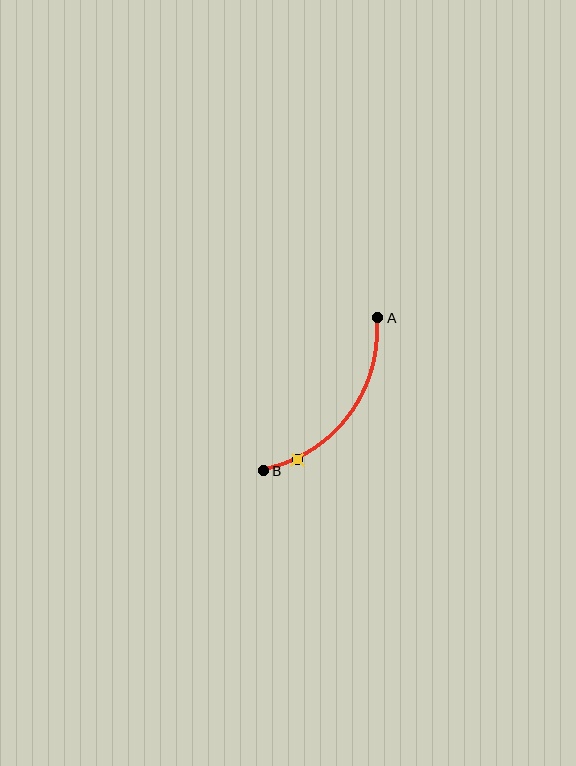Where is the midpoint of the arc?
The arc midpoint is the point on the curve farthest from the straight line joining A and B. It sits below and to the right of that line.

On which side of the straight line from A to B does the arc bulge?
The arc bulges below and to the right of the straight line connecting A and B.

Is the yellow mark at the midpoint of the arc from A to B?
No. The yellow mark lies on the arc but is closer to endpoint B. The arc midpoint would be at the point on the curve equidistant along the arc from both A and B.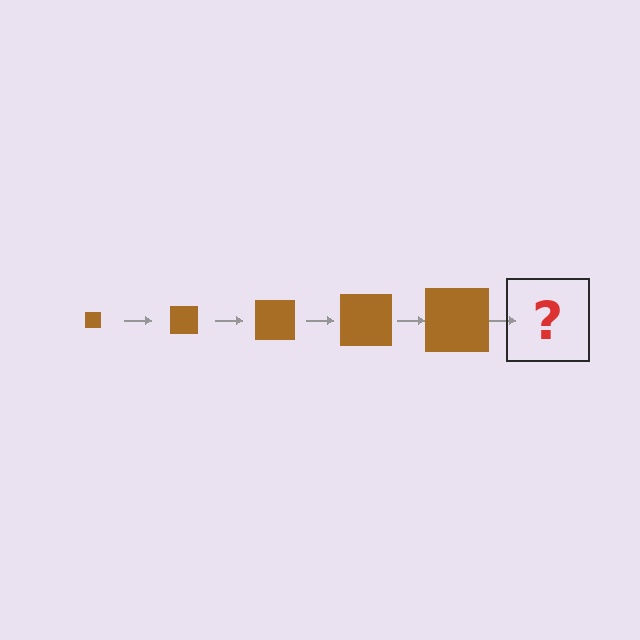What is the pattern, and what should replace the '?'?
The pattern is that the square gets progressively larger each step. The '?' should be a brown square, larger than the previous one.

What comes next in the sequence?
The next element should be a brown square, larger than the previous one.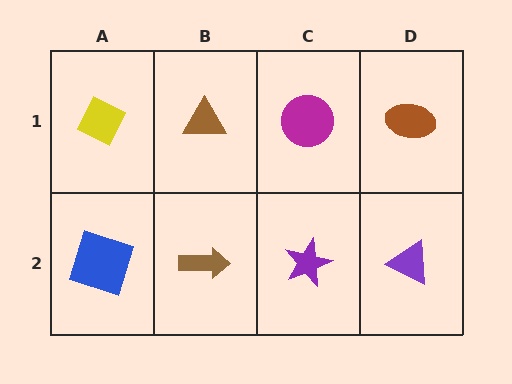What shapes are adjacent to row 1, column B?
A brown arrow (row 2, column B), a yellow diamond (row 1, column A), a magenta circle (row 1, column C).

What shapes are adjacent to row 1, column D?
A purple triangle (row 2, column D), a magenta circle (row 1, column C).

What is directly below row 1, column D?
A purple triangle.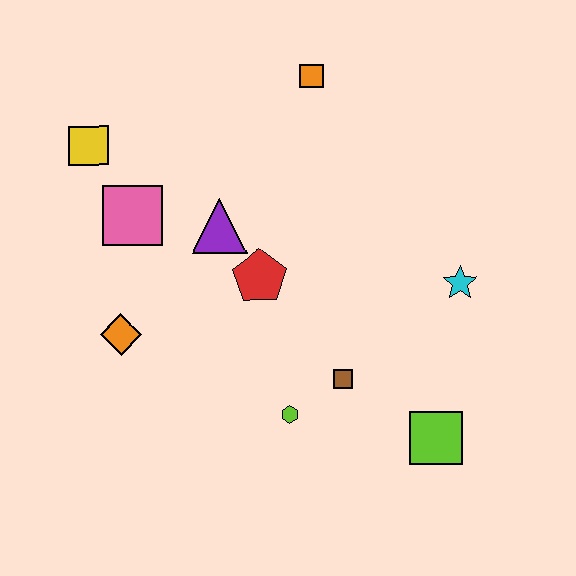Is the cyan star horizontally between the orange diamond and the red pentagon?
No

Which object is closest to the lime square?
The brown square is closest to the lime square.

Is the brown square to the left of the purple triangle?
No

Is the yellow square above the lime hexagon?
Yes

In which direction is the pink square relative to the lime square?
The pink square is to the left of the lime square.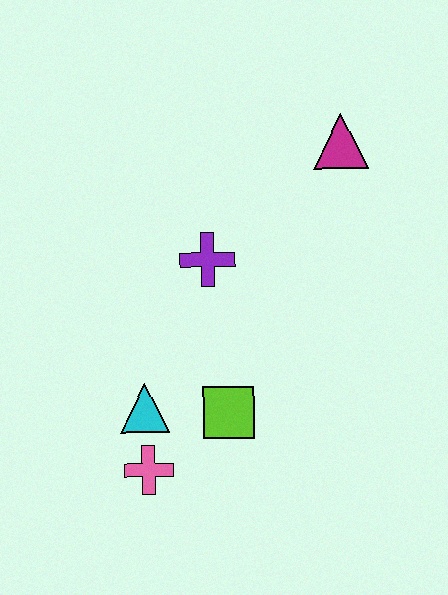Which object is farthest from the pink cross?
The magenta triangle is farthest from the pink cross.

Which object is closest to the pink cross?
The cyan triangle is closest to the pink cross.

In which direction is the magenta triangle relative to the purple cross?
The magenta triangle is to the right of the purple cross.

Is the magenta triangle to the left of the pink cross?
No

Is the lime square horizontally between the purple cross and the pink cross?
No